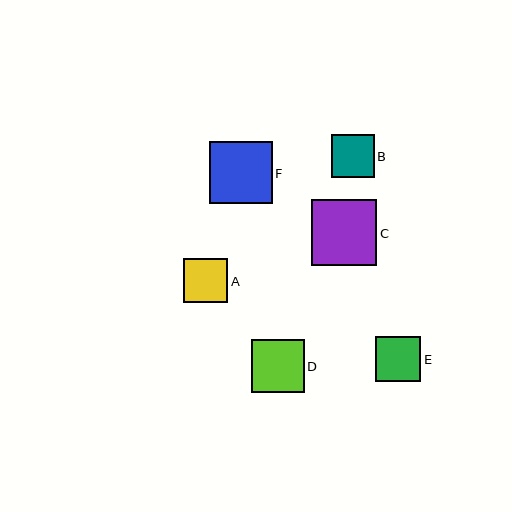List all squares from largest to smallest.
From largest to smallest: C, F, D, E, A, B.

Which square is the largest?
Square C is the largest with a size of approximately 65 pixels.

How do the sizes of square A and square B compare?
Square A and square B are approximately the same size.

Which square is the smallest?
Square B is the smallest with a size of approximately 43 pixels.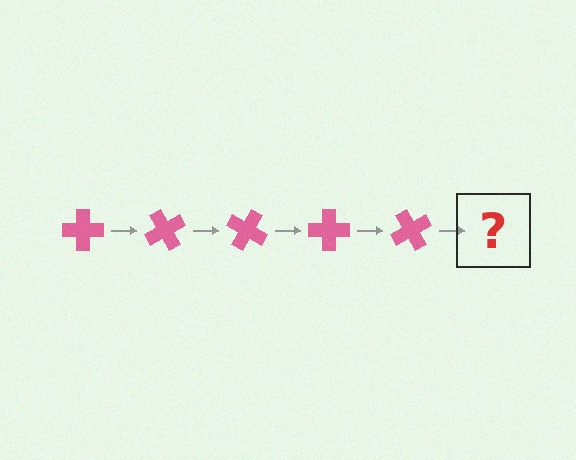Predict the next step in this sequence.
The next step is a pink cross rotated 300 degrees.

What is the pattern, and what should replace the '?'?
The pattern is that the cross rotates 60 degrees each step. The '?' should be a pink cross rotated 300 degrees.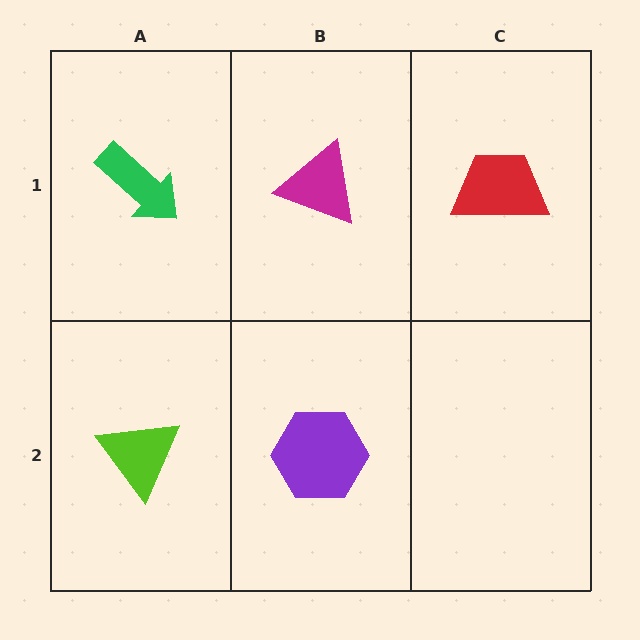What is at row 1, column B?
A magenta triangle.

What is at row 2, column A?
A lime triangle.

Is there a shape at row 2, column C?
No, that cell is empty.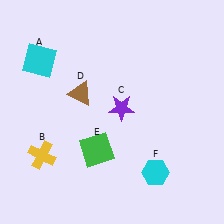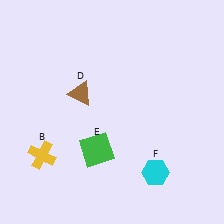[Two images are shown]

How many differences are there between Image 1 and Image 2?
There are 2 differences between the two images.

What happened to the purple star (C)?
The purple star (C) was removed in Image 2. It was in the top-right area of Image 1.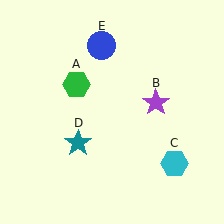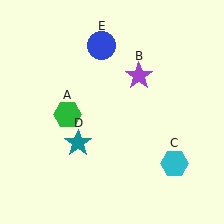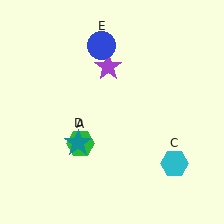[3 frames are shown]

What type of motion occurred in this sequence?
The green hexagon (object A), purple star (object B) rotated counterclockwise around the center of the scene.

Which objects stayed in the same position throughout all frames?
Cyan hexagon (object C) and teal star (object D) and blue circle (object E) remained stationary.